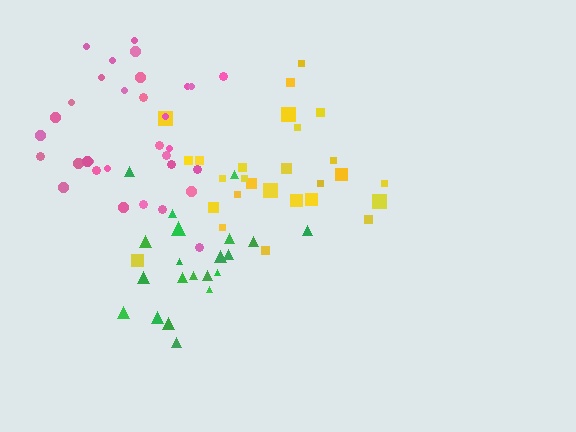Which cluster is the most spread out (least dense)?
Green.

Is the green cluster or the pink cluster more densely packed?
Pink.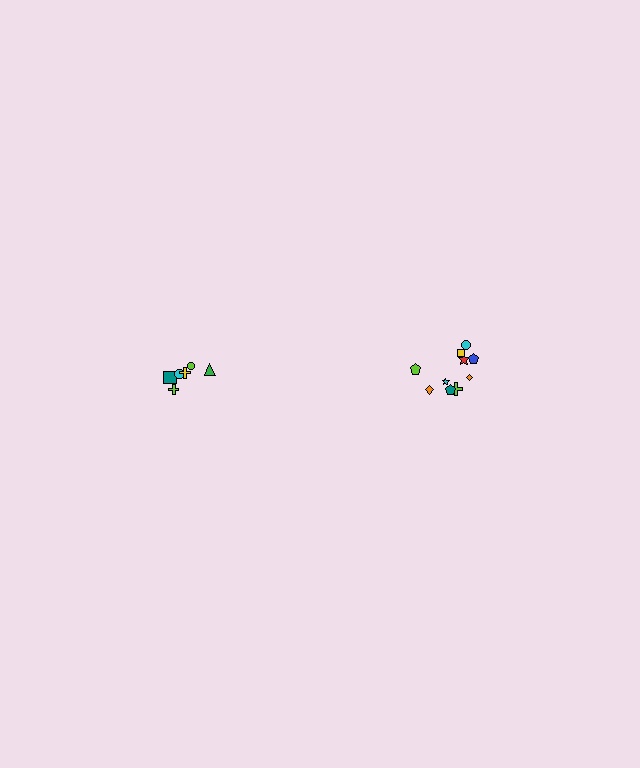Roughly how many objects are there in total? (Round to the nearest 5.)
Roughly 15 objects in total.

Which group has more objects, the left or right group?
The right group.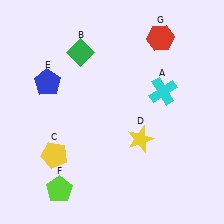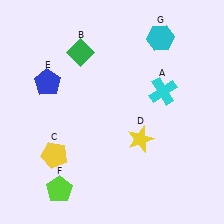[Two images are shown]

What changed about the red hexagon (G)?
In Image 1, G is red. In Image 2, it changed to cyan.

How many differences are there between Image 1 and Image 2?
There is 1 difference between the two images.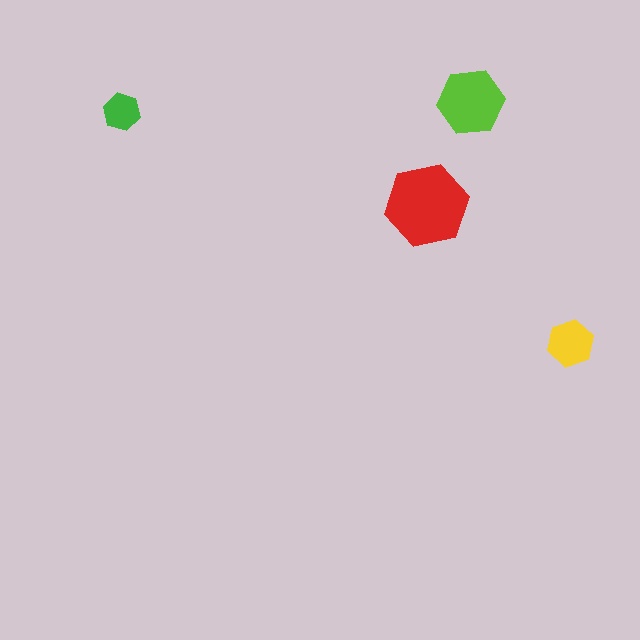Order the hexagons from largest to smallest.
the red one, the lime one, the yellow one, the green one.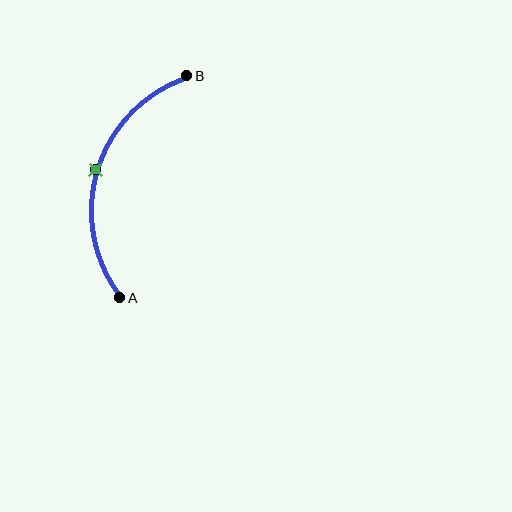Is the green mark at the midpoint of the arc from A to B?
Yes. The green mark lies on the arc at equal arc-length from both A and B — it is the arc midpoint.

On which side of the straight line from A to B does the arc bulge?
The arc bulges to the left of the straight line connecting A and B.